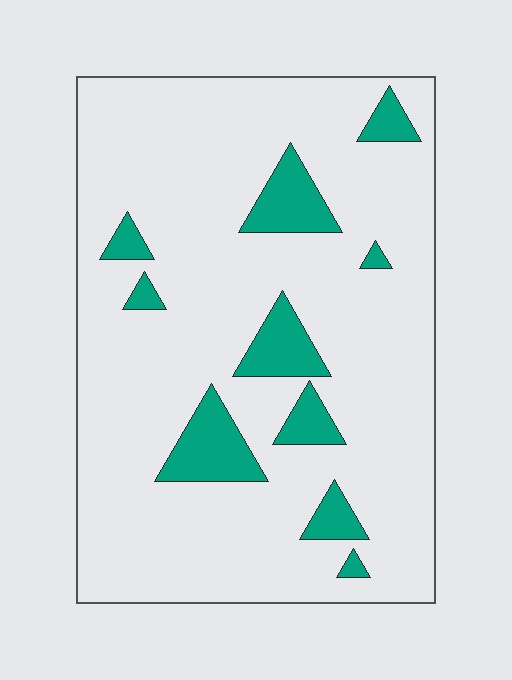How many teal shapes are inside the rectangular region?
10.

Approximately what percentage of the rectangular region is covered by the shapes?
Approximately 15%.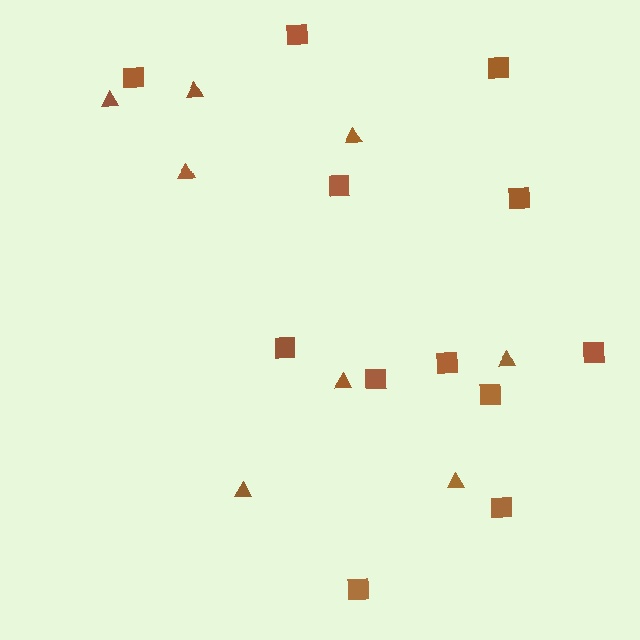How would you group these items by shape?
There are 2 groups: one group of triangles (8) and one group of squares (12).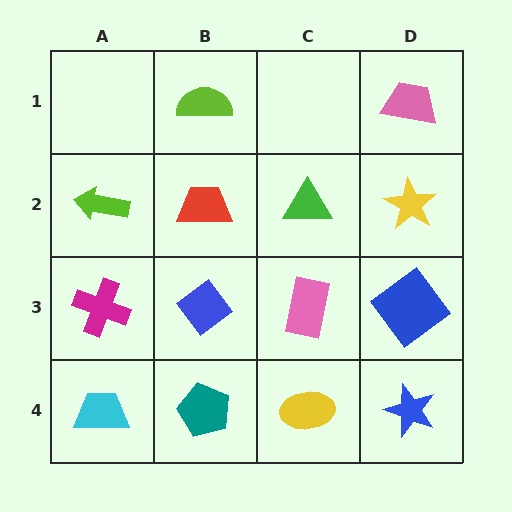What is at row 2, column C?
A green triangle.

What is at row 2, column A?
A lime arrow.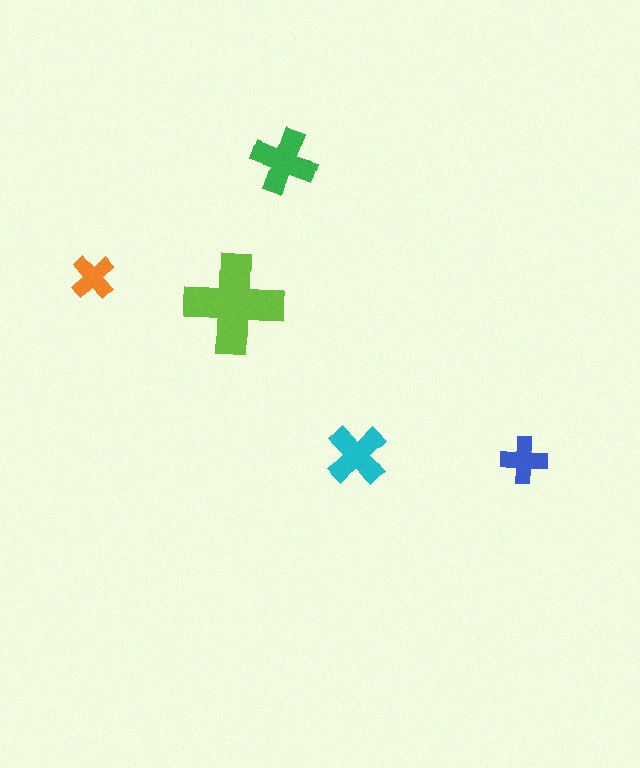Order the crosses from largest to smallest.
the lime one, the green one, the cyan one, the blue one, the orange one.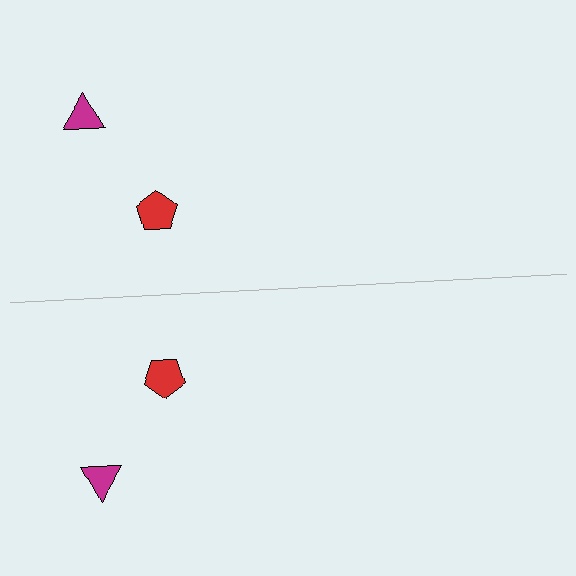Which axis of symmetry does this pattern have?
The pattern has a horizontal axis of symmetry running through the center of the image.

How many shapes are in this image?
There are 4 shapes in this image.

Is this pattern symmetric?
Yes, this pattern has bilateral (reflection) symmetry.